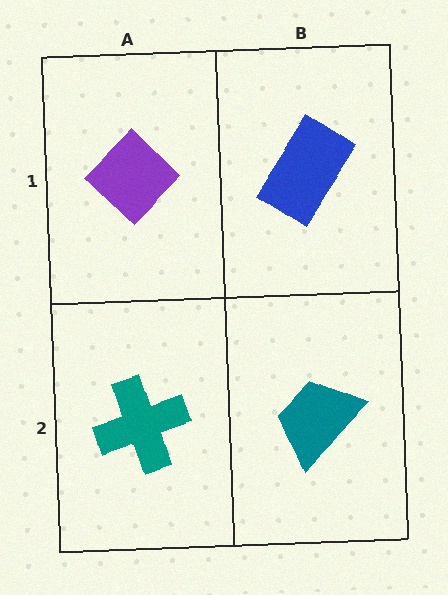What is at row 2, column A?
A teal cross.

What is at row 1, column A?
A purple diamond.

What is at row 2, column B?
A teal trapezoid.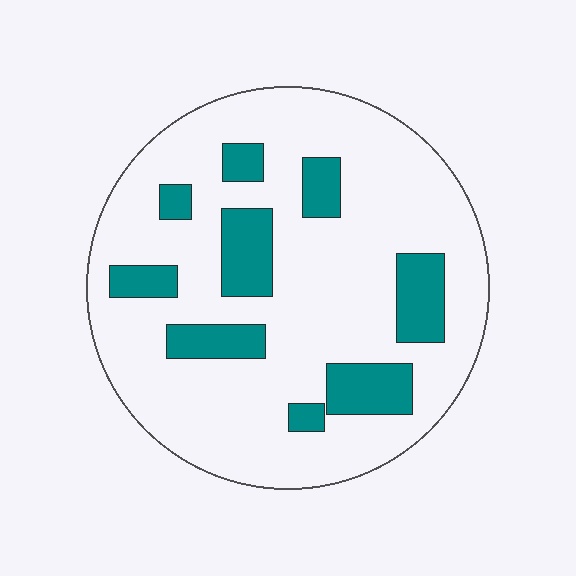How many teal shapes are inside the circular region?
9.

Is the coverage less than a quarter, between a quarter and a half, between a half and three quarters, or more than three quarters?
Less than a quarter.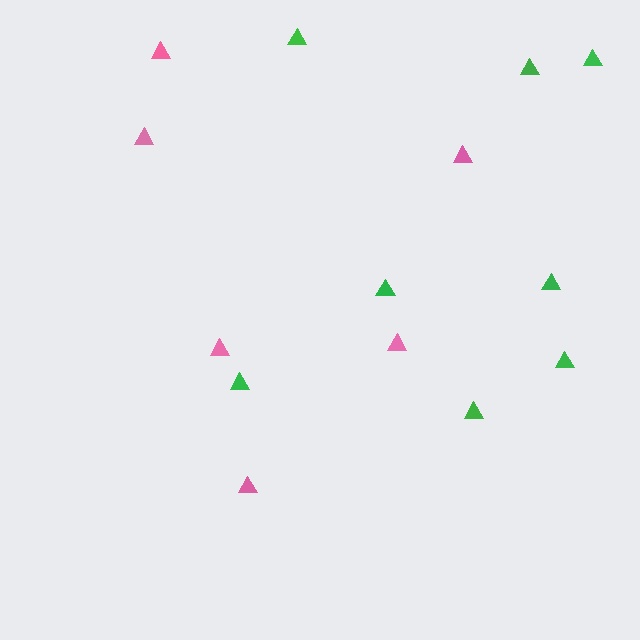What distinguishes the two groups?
There are 2 groups: one group of green triangles (8) and one group of pink triangles (6).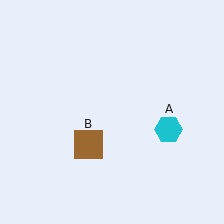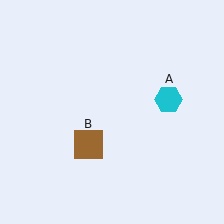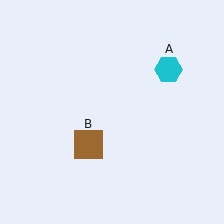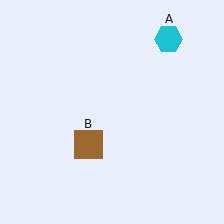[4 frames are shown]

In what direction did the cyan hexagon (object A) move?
The cyan hexagon (object A) moved up.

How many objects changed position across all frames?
1 object changed position: cyan hexagon (object A).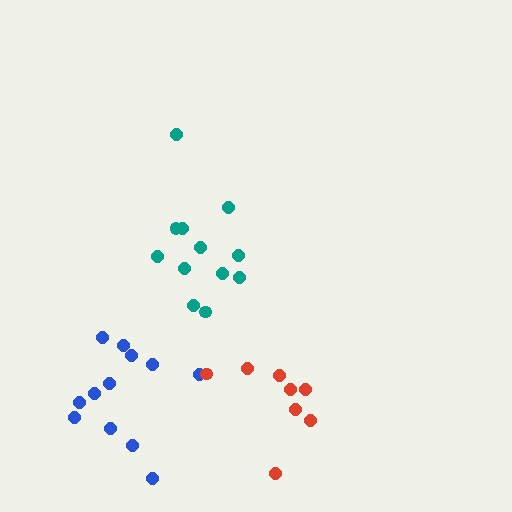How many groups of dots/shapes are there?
There are 3 groups.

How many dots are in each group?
Group 1: 12 dots, Group 2: 12 dots, Group 3: 8 dots (32 total).